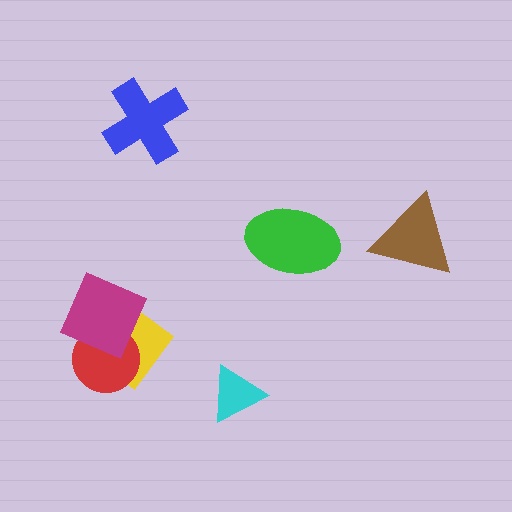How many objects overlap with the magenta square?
2 objects overlap with the magenta square.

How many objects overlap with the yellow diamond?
2 objects overlap with the yellow diamond.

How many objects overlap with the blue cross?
0 objects overlap with the blue cross.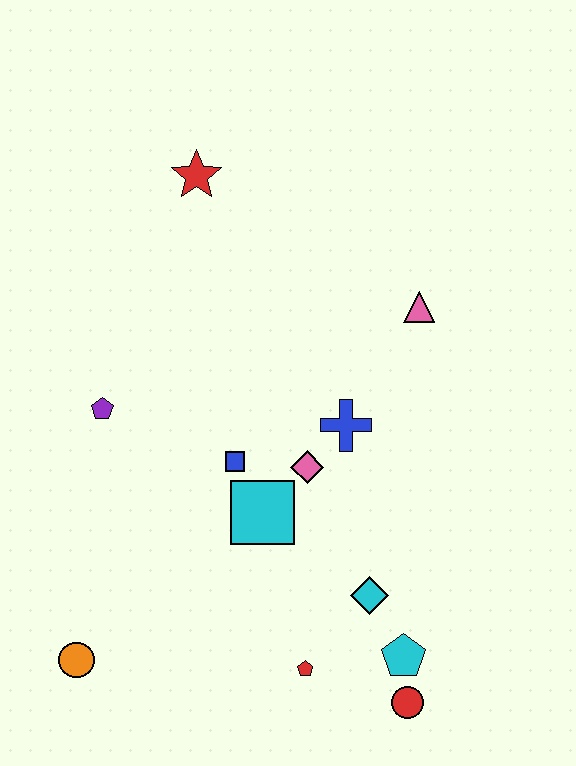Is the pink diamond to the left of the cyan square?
No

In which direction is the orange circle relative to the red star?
The orange circle is below the red star.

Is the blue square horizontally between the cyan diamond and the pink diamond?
No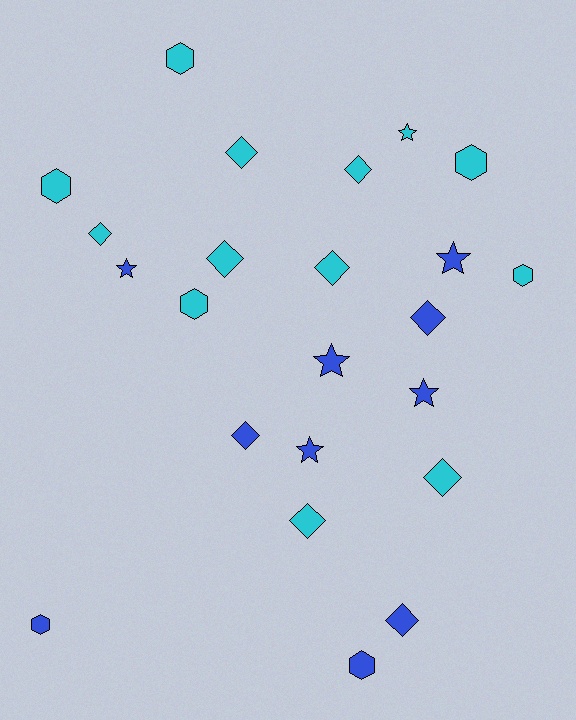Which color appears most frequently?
Cyan, with 13 objects.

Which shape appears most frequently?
Diamond, with 10 objects.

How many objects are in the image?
There are 23 objects.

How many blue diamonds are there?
There are 3 blue diamonds.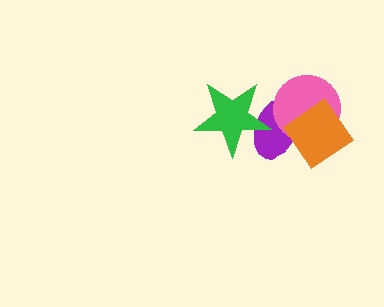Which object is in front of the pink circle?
The orange diamond is in front of the pink circle.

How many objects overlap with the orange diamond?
2 objects overlap with the orange diamond.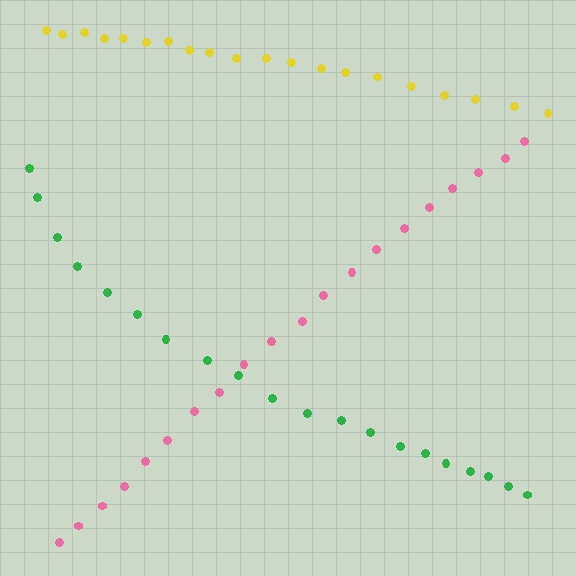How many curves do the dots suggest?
There are 3 distinct paths.